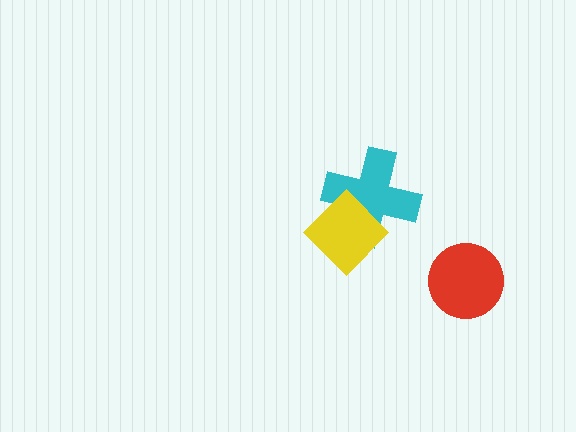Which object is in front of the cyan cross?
The yellow diamond is in front of the cyan cross.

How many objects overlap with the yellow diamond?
1 object overlaps with the yellow diamond.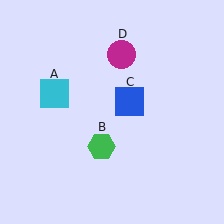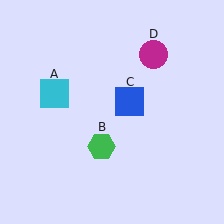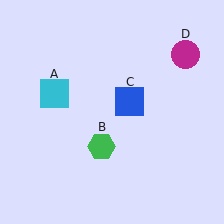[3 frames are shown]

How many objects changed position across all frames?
1 object changed position: magenta circle (object D).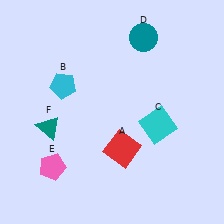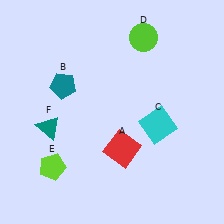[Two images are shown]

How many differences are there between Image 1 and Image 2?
There are 3 differences between the two images.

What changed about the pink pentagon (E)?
In Image 1, E is pink. In Image 2, it changed to lime.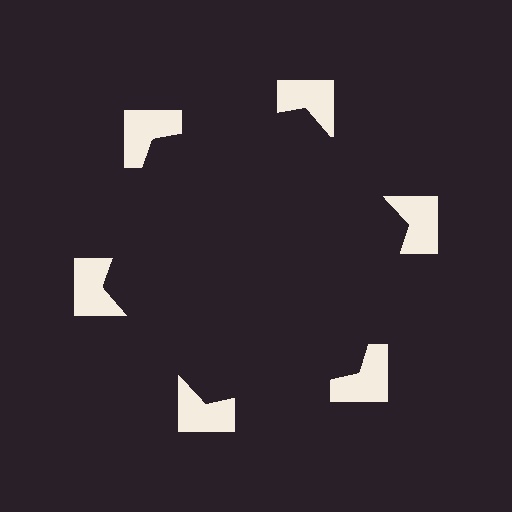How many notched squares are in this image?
There are 6 — one at each vertex of the illusory hexagon.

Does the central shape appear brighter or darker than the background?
It typically appears slightly darker than the background, even though no actual brightness change is drawn.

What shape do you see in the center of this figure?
An illusory hexagon — its edges are inferred from the aligned wedge cuts in the notched squares, not physically drawn.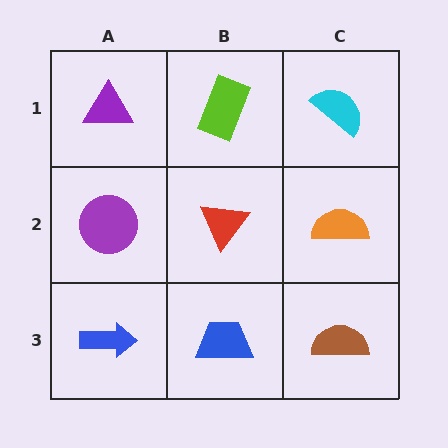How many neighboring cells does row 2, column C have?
3.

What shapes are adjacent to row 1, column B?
A red triangle (row 2, column B), a purple triangle (row 1, column A), a cyan semicircle (row 1, column C).